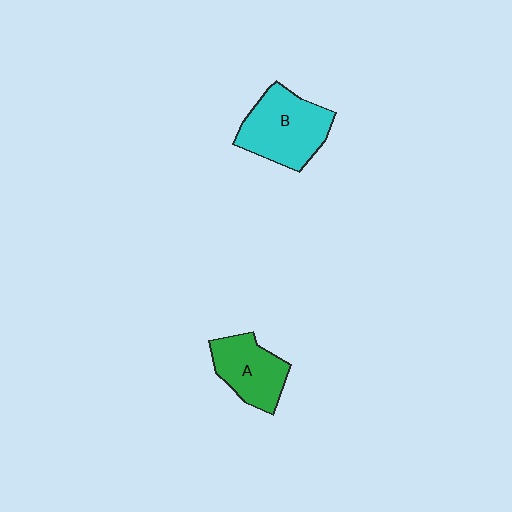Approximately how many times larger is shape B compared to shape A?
Approximately 1.3 times.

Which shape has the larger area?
Shape B (cyan).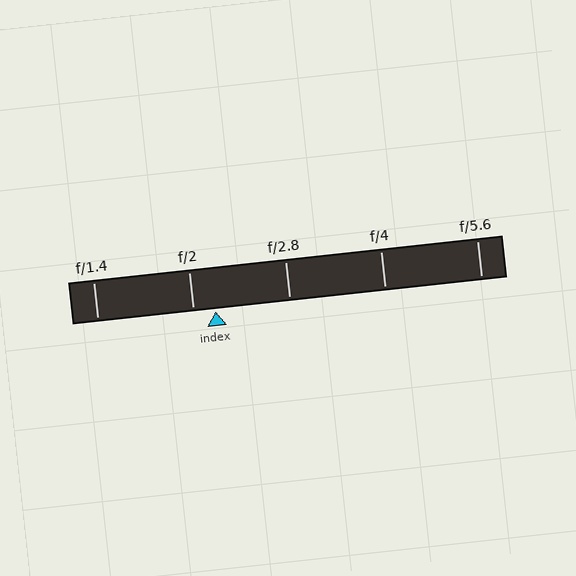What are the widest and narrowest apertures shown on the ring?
The widest aperture shown is f/1.4 and the narrowest is f/5.6.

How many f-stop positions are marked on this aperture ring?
There are 5 f-stop positions marked.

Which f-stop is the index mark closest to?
The index mark is closest to f/2.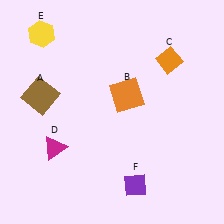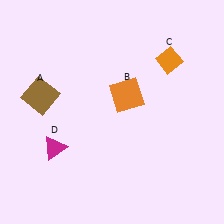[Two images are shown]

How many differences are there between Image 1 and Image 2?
There are 2 differences between the two images.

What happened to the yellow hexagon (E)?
The yellow hexagon (E) was removed in Image 2. It was in the top-left area of Image 1.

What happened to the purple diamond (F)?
The purple diamond (F) was removed in Image 2. It was in the bottom-right area of Image 1.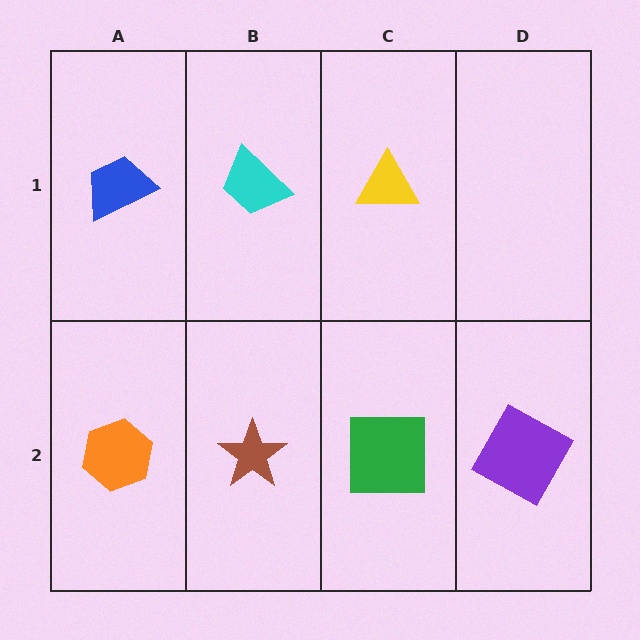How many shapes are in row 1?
3 shapes.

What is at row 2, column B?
A brown star.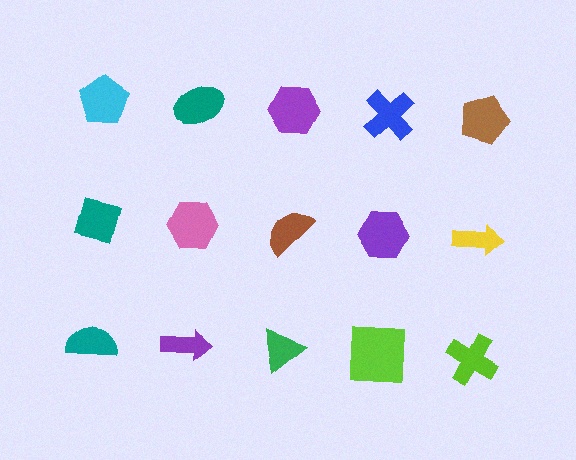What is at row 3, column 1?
A teal semicircle.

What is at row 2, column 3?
A brown semicircle.